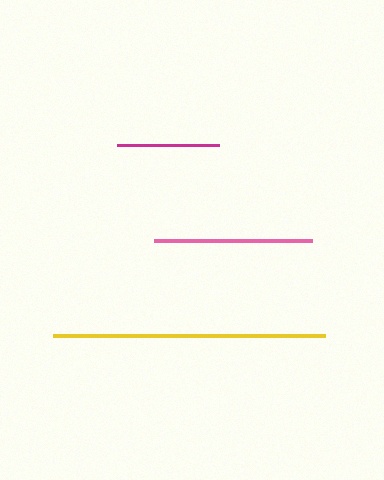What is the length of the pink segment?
The pink segment is approximately 158 pixels long.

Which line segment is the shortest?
The magenta line is the shortest at approximately 103 pixels.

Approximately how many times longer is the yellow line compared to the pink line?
The yellow line is approximately 1.7 times the length of the pink line.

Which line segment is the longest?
The yellow line is the longest at approximately 272 pixels.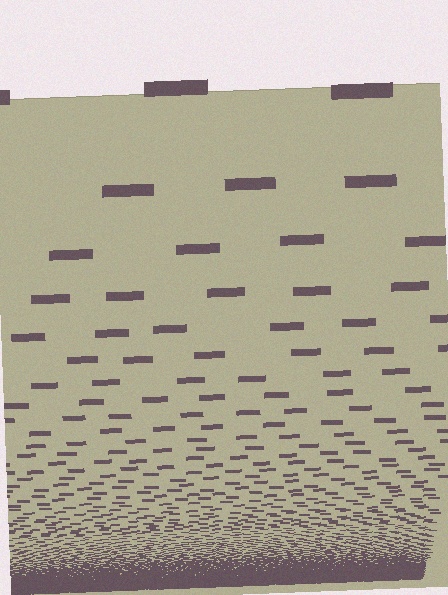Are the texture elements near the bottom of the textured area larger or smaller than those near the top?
Smaller. The gradient is inverted — elements near the bottom are smaller and denser.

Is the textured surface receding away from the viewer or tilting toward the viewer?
The surface appears to tilt toward the viewer. Texture elements get larger and sparser toward the top.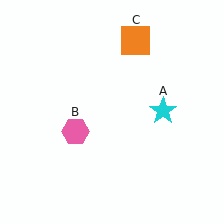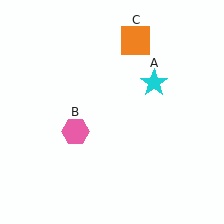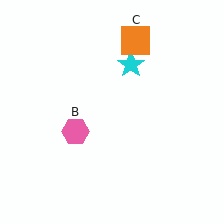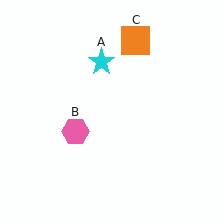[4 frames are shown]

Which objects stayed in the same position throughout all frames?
Pink hexagon (object B) and orange square (object C) remained stationary.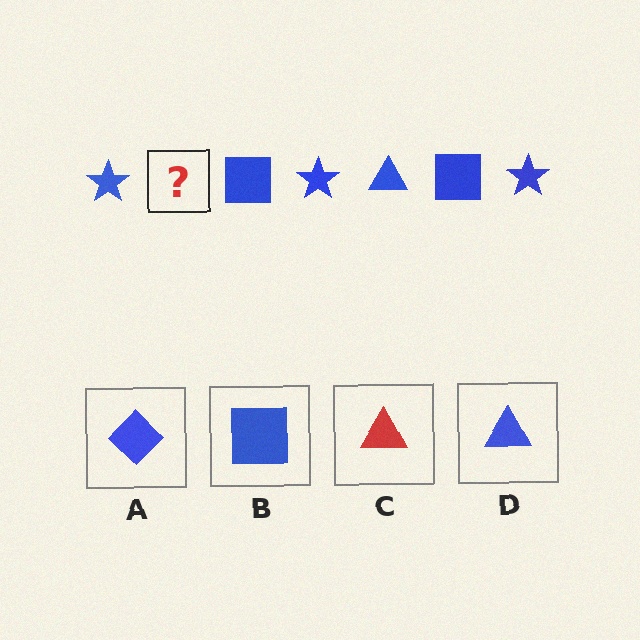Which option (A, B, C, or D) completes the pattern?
D.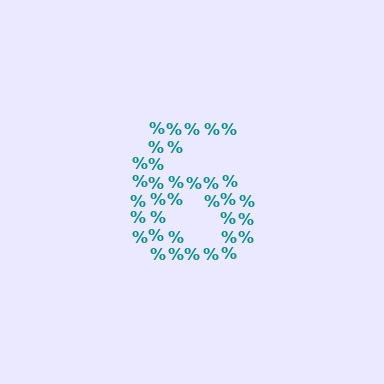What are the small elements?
The small elements are percent signs.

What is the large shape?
The large shape is the digit 6.